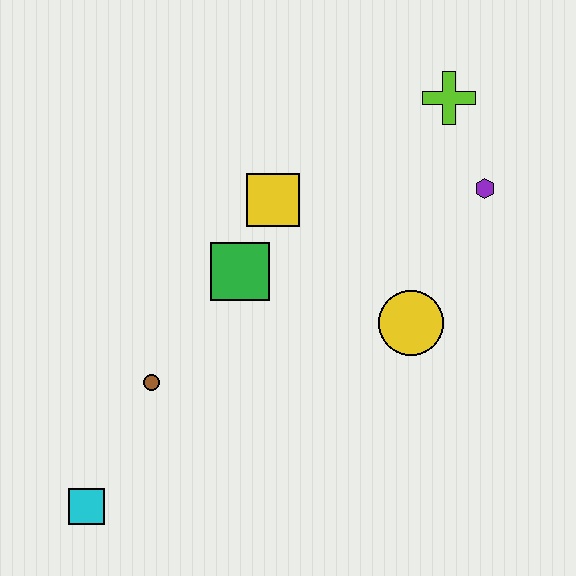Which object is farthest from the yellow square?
The cyan square is farthest from the yellow square.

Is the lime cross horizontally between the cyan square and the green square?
No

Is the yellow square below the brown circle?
No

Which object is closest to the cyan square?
The brown circle is closest to the cyan square.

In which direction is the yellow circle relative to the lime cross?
The yellow circle is below the lime cross.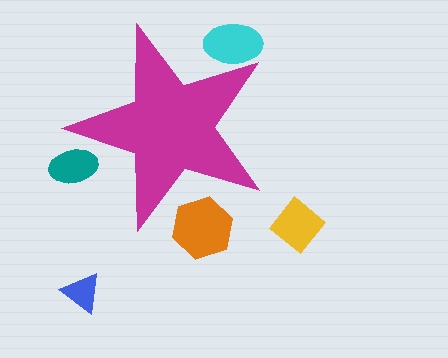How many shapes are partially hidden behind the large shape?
3 shapes are partially hidden.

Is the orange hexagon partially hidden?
Yes, the orange hexagon is partially hidden behind the magenta star.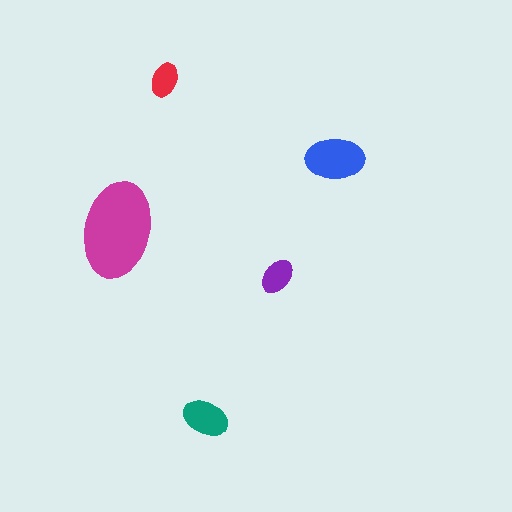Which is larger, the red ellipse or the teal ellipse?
The teal one.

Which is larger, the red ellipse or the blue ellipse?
The blue one.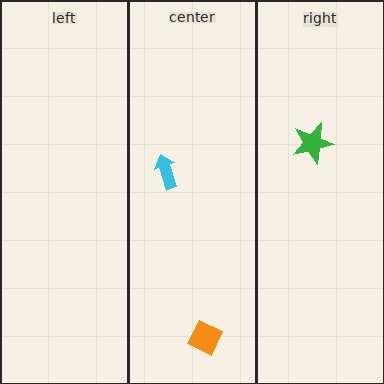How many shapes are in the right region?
1.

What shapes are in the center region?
The orange square, the cyan arrow.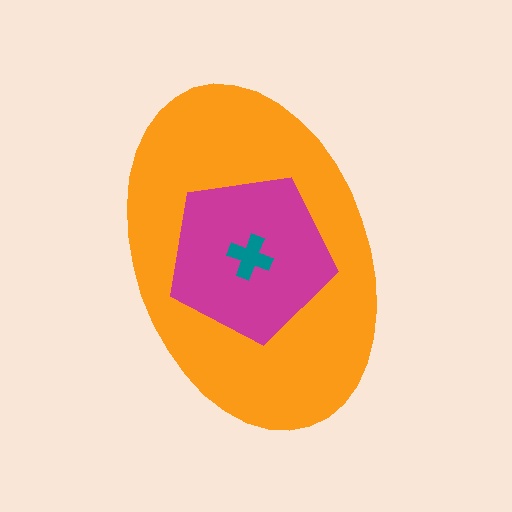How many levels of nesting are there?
3.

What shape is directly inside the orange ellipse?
The magenta pentagon.